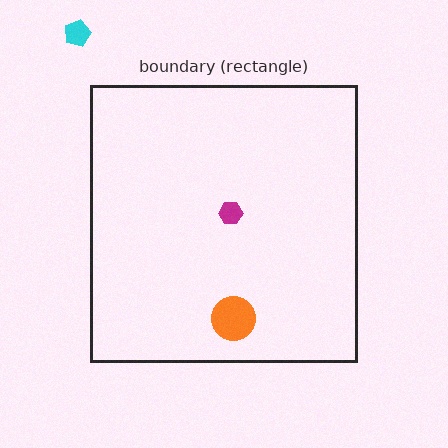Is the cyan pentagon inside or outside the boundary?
Outside.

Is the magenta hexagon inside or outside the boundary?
Inside.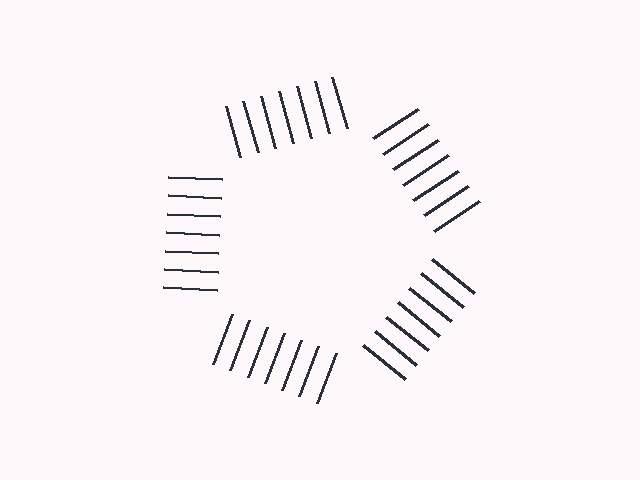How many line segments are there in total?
35 — 7 along each of the 5 edges.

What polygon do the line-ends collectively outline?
An illusory pentagon — the line segments terminate on its edges but no continuous stroke is drawn.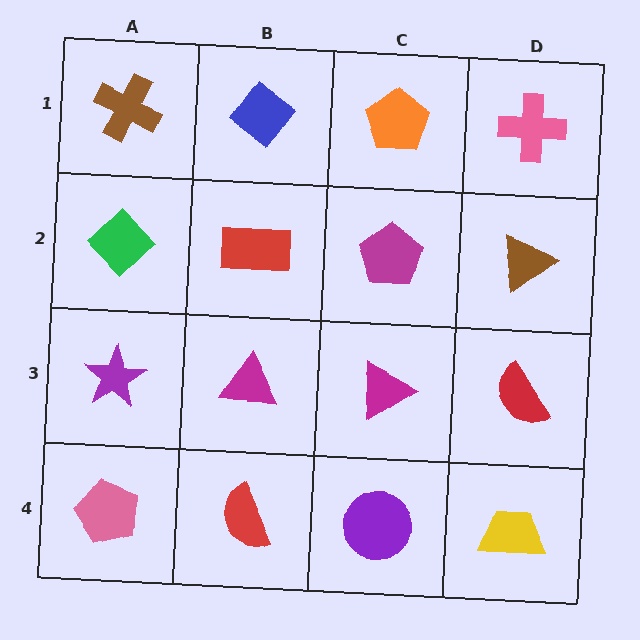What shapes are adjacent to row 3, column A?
A green diamond (row 2, column A), a pink pentagon (row 4, column A), a magenta triangle (row 3, column B).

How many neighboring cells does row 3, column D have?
3.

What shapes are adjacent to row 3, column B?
A red rectangle (row 2, column B), a red semicircle (row 4, column B), a purple star (row 3, column A), a magenta triangle (row 3, column C).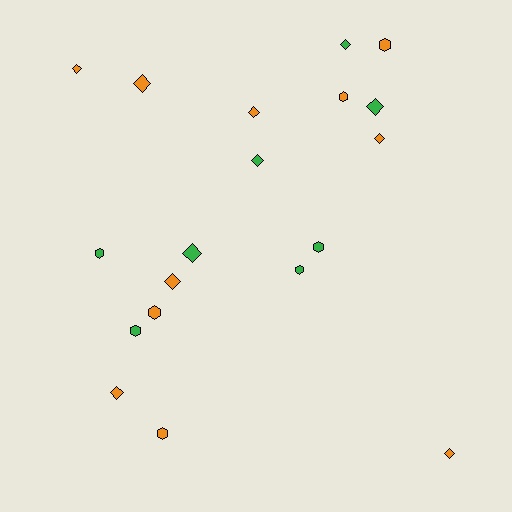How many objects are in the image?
There are 19 objects.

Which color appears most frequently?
Orange, with 11 objects.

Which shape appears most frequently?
Diamond, with 11 objects.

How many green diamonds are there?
There are 4 green diamonds.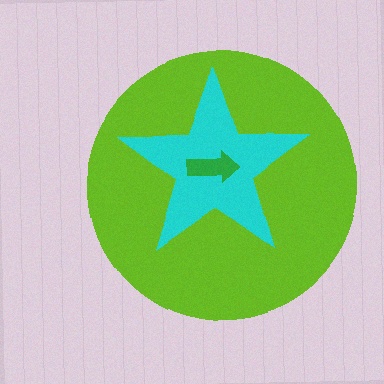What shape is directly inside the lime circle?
The cyan star.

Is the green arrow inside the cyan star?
Yes.